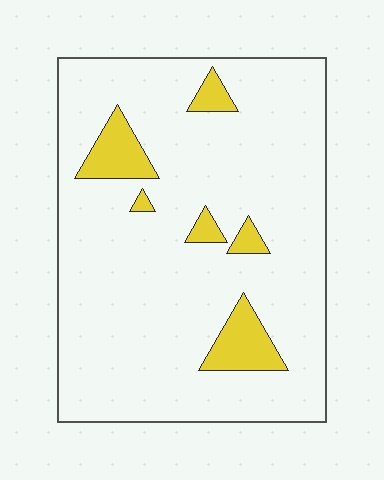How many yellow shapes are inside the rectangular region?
6.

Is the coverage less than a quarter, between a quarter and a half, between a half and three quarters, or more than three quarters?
Less than a quarter.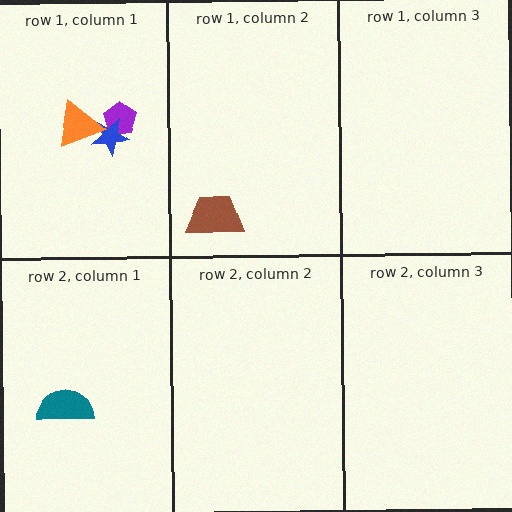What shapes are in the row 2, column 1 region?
The teal semicircle.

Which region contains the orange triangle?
The row 1, column 1 region.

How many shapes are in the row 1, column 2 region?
1.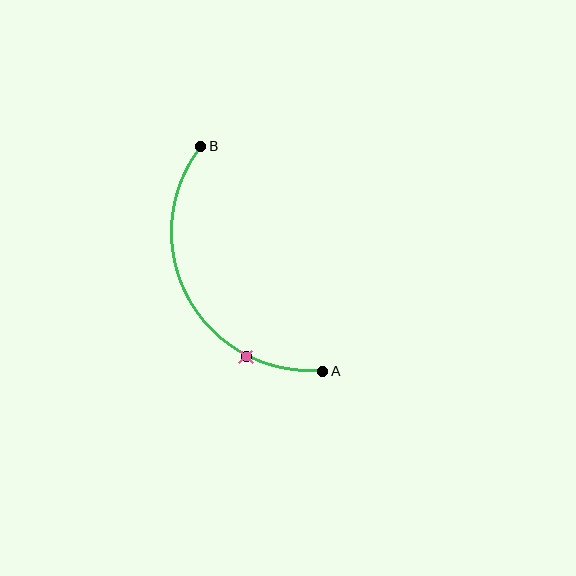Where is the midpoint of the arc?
The arc midpoint is the point on the curve farthest from the straight line joining A and B. It sits to the left of that line.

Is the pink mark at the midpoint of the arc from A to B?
No. The pink mark lies on the arc but is closer to endpoint A. The arc midpoint would be at the point on the curve equidistant along the arc from both A and B.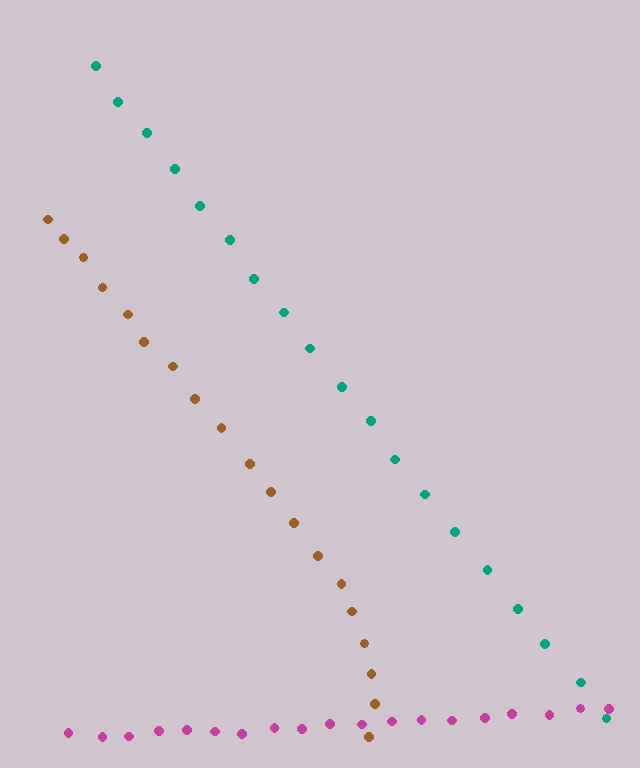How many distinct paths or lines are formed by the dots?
There are 3 distinct paths.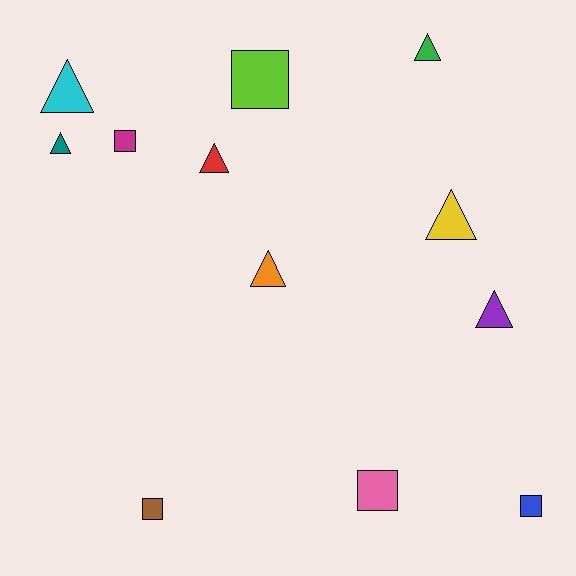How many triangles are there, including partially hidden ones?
There are 7 triangles.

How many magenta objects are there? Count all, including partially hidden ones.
There is 1 magenta object.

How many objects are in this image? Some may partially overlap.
There are 12 objects.